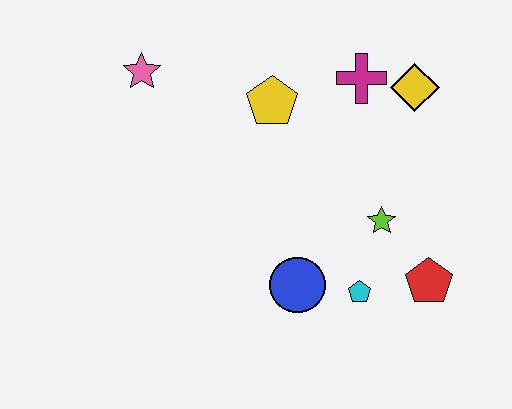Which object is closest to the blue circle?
The cyan pentagon is closest to the blue circle.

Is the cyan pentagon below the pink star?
Yes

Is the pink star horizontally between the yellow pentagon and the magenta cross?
No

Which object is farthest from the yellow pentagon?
The red pentagon is farthest from the yellow pentagon.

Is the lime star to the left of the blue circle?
No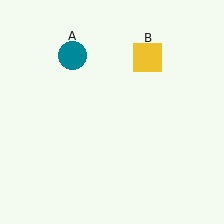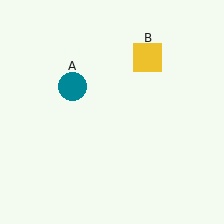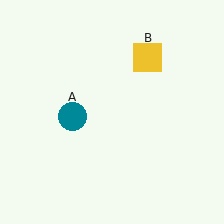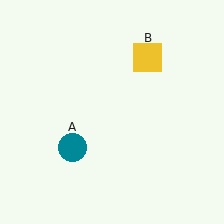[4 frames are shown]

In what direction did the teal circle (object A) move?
The teal circle (object A) moved down.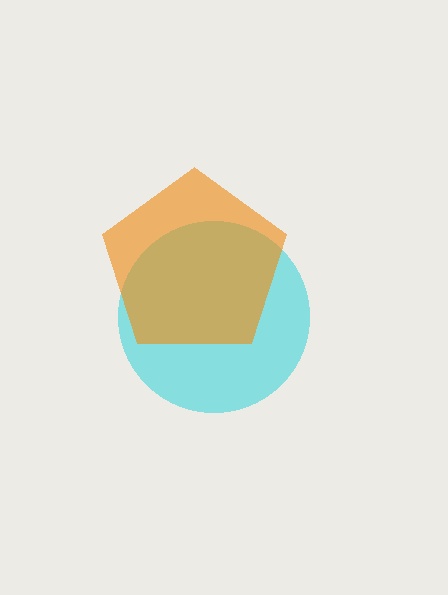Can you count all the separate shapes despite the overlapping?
Yes, there are 2 separate shapes.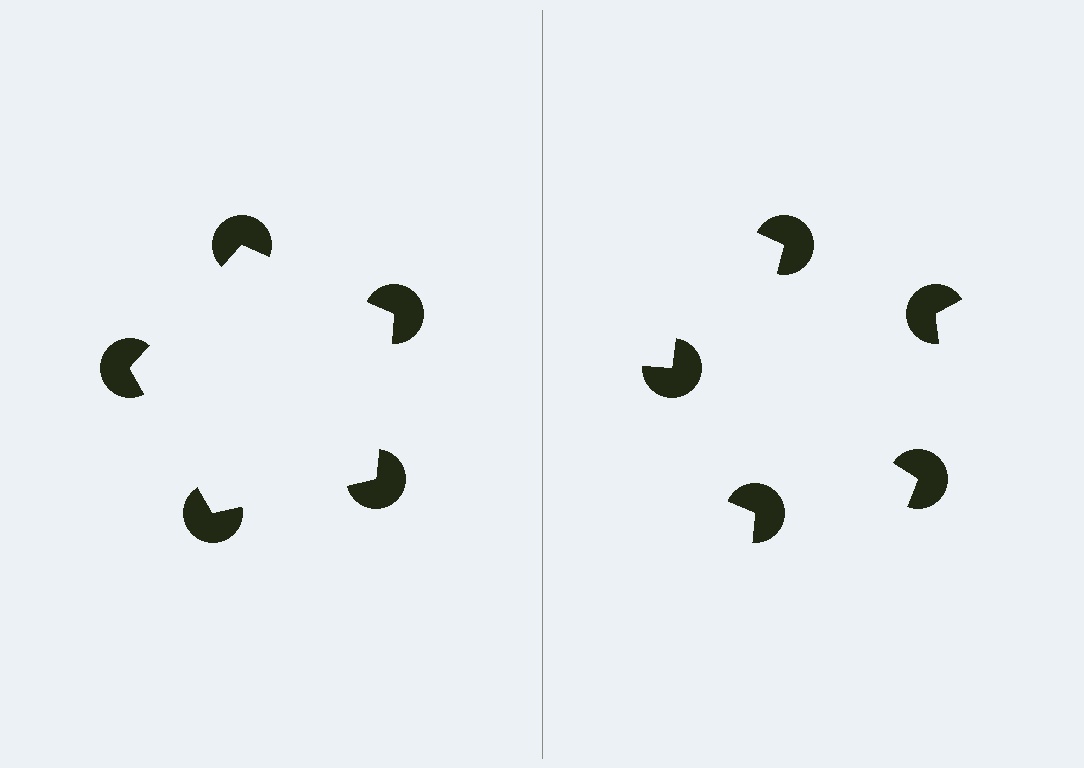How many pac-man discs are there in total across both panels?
10 — 5 on each side.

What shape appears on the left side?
An illusory pentagon.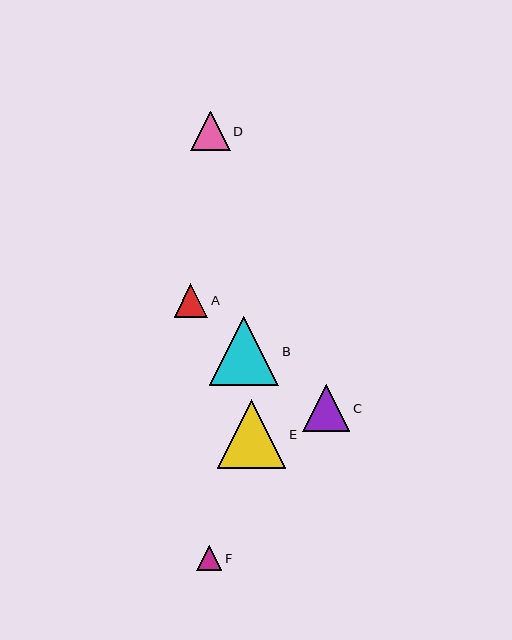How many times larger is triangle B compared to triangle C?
Triangle B is approximately 1.5 times the size of triangle C.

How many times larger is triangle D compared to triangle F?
Triangle D is approximately 1.6 times the size of triangle F.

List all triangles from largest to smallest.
From largest to smallest: B, E, C, D, A, F.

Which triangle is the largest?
Triangle B is the largest with a size of approximately 69 pixels.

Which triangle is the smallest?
Triangle F is the smallest with a size of approximately 25 pixels.